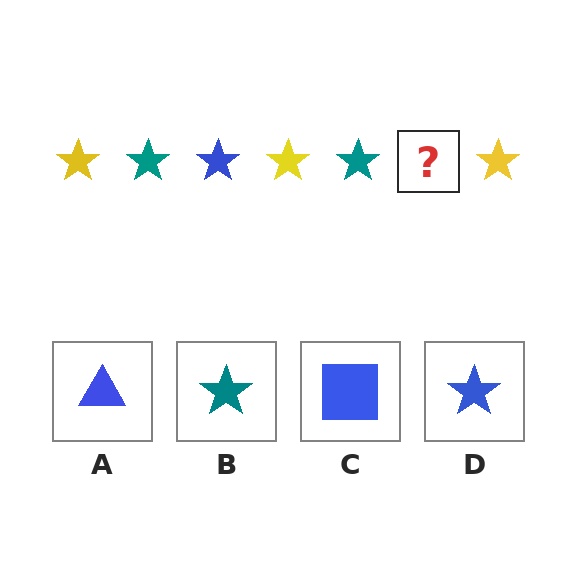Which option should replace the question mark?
Option D.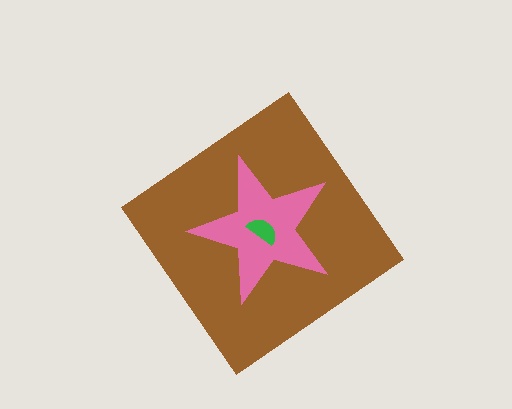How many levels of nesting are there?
3.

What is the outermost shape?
The brown diamond.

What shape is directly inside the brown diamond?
The pink star.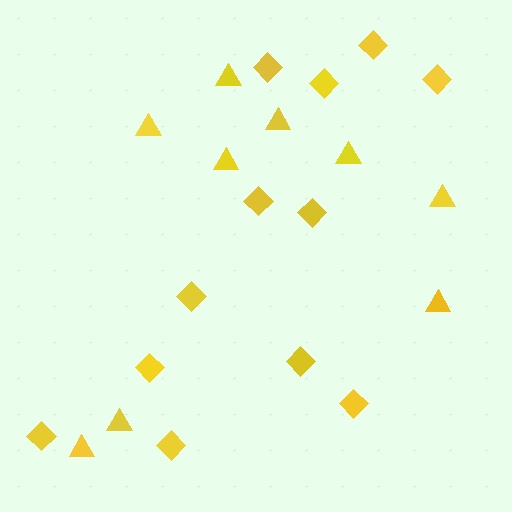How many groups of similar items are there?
There are 2 groups: one group of triangles (9) and one group of diamonds (12).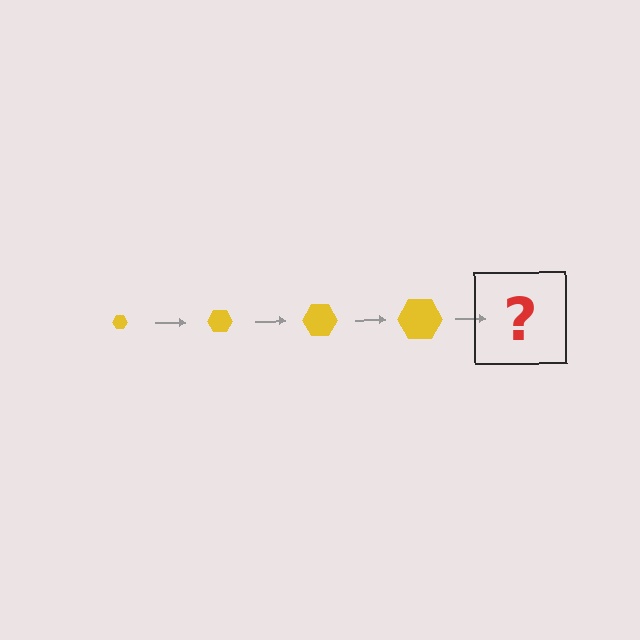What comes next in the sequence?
The next element should be a yellow hexagon, larger than the previous one.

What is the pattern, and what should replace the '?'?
The pattern is that the hexagon gets progressively larger each step. The '?' should be a yellow hexagon, larger than the previous one.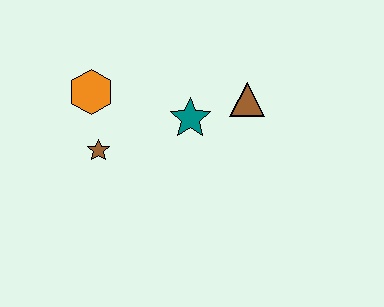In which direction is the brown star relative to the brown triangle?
The brown star is to the left of the brown triangle.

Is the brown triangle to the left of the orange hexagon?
No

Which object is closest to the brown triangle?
The teal star is closest to the brown triangle.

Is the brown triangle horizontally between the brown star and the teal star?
No